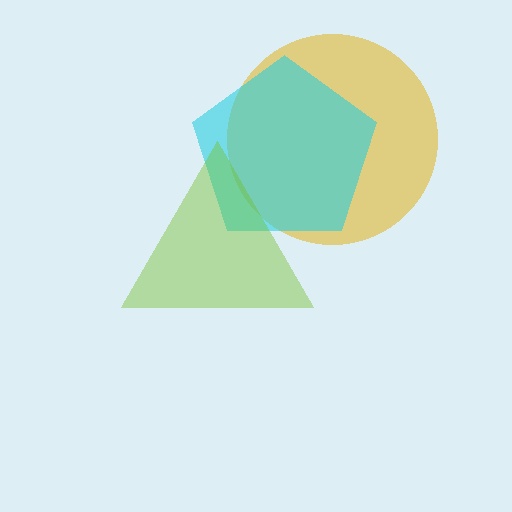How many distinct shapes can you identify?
There are 3 distinct shapes: a yellow circle, a cyan pentagon, a lime triangle.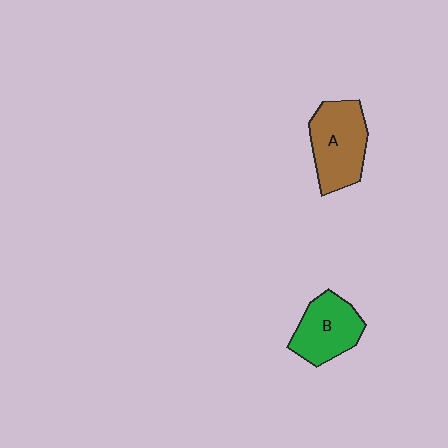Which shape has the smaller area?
Shape B (green).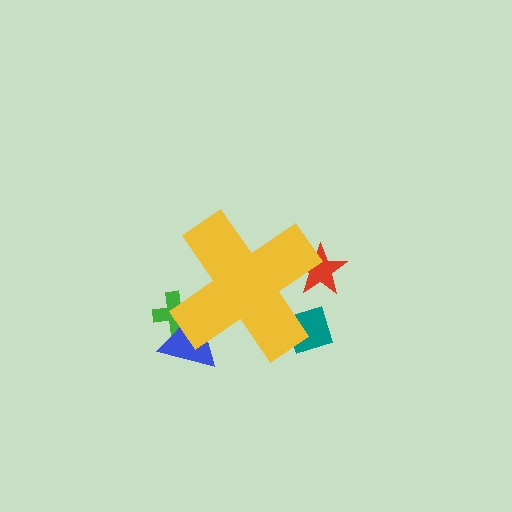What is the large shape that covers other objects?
A yellow cross.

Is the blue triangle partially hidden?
Yes, the blue triangle is partially hidden behind the yellow cross.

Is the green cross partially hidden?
Yes, the green cross is partially hidden behind the yellow cross.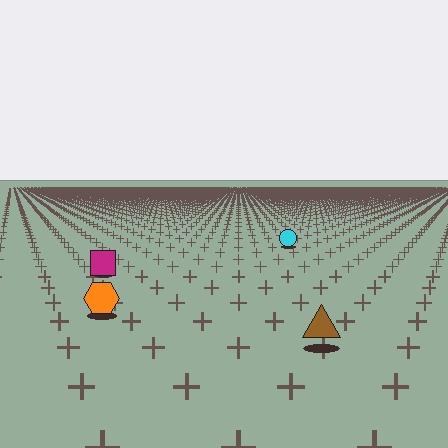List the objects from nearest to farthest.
From nearest to farthest: the brown triangle, the orange hexagon, the magenta square, the cyan circle.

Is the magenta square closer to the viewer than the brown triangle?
No. The brown triangle is closer — you can tell from the texture gradient: the ground texture is coarser near it.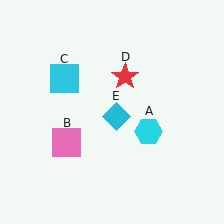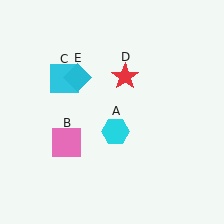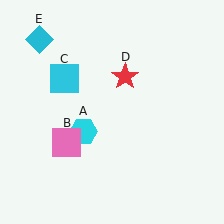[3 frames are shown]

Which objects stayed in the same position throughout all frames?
Pink square (object B) and cyan square (object C) and red star (object D) remained stationary.